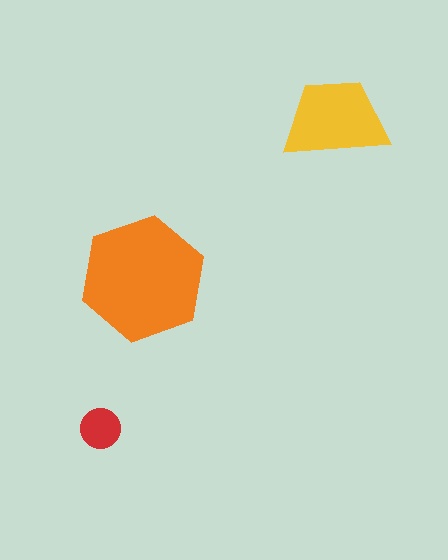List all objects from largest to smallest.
The orange hexagon, the yellow trapezoid, the red circle.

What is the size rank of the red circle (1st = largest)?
3rd.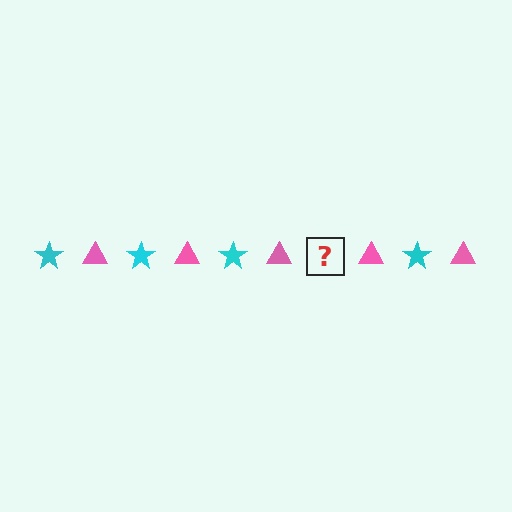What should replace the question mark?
The question mark should be replaced with a cyan star.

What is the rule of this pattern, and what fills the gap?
The rule is that the pattern alternates between cyan star and pink triangle. The gap should be filled with a cyan star.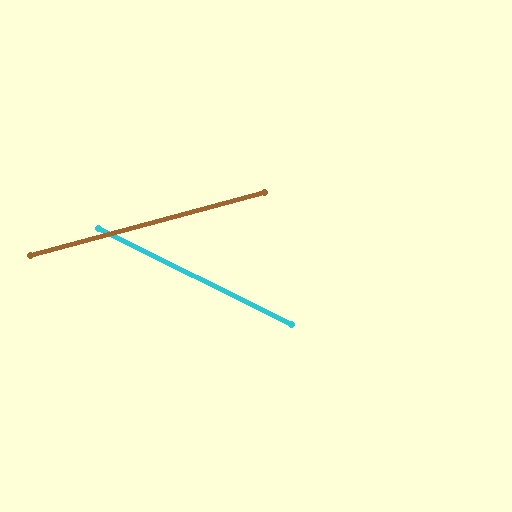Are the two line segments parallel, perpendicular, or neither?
Neither parallel nor perpendicular — they differ by about 42°.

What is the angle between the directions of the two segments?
Approximately 42 degrees.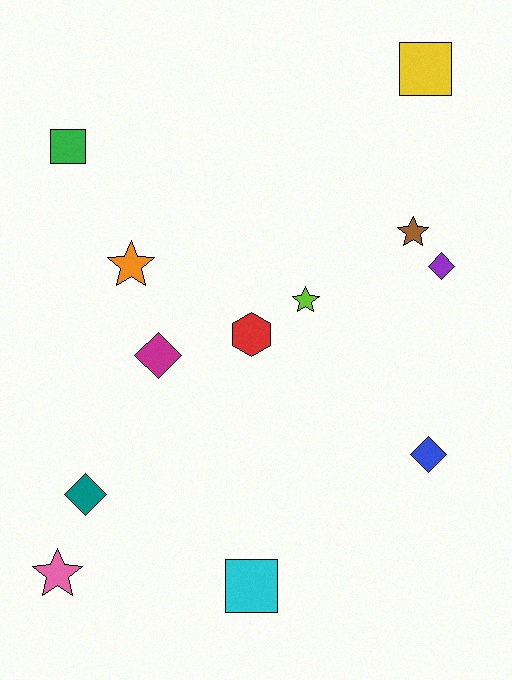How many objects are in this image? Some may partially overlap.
There are 12 objects.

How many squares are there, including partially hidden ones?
There are 3 squares.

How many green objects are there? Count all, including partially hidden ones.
There is 1 green object.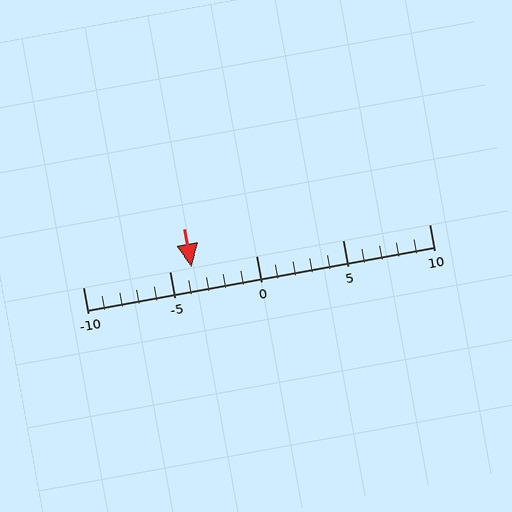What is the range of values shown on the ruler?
The ruler shows values from -10 to 10.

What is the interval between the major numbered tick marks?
The major tick marks are spaced 5 units apart.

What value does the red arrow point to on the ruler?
The red arrow points to approximately -4.